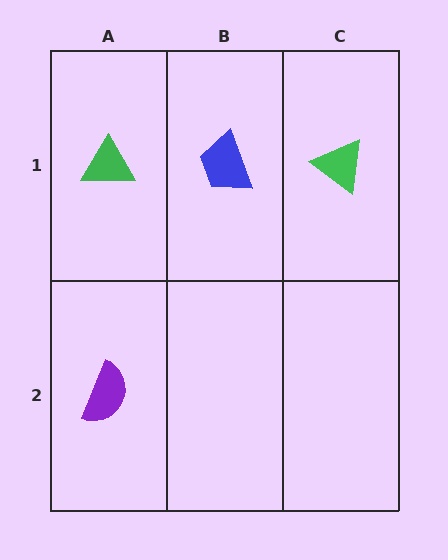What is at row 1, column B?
A blue trapezoid.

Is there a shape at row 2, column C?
No, that cell is empty.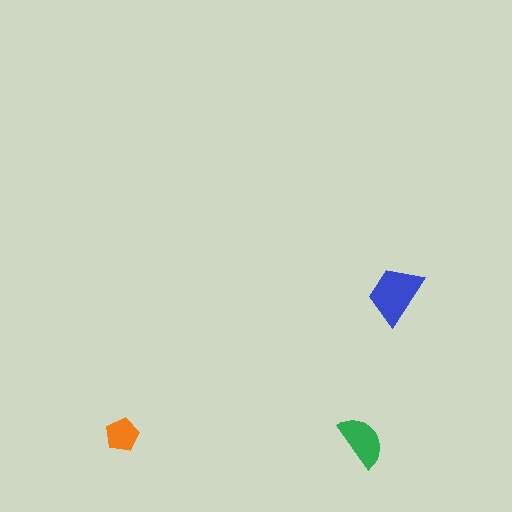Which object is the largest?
The blue trapezoid.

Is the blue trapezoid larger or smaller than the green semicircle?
Larger.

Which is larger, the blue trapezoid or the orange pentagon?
The blue trapezoid.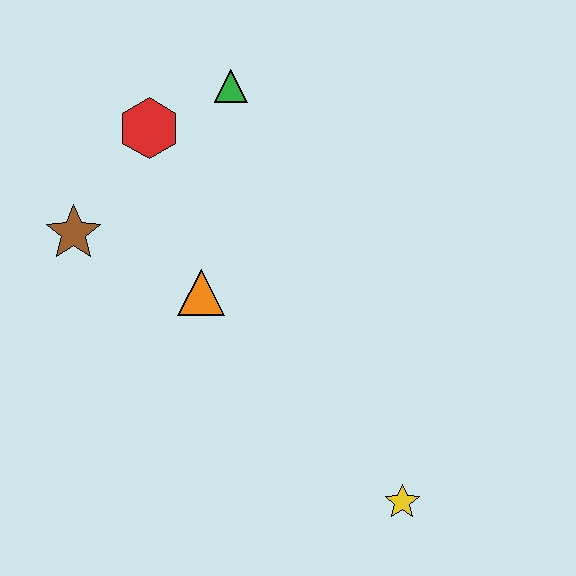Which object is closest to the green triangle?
The red hexagon is closest to the green triangle.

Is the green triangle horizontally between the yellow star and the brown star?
Yes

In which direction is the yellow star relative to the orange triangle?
The yellow star is below the orange triangle.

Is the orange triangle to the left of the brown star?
No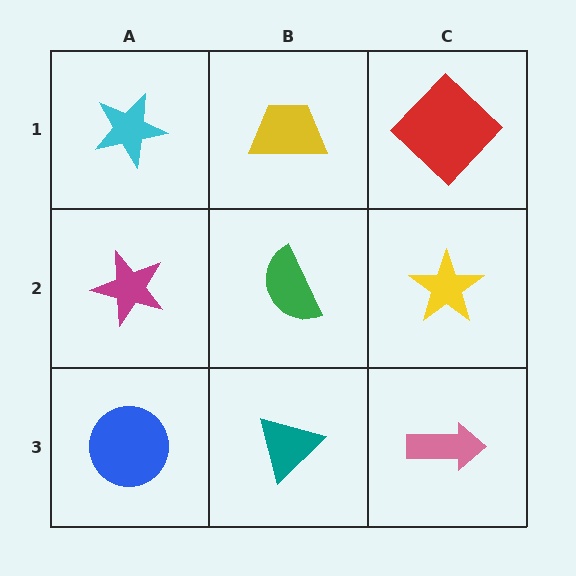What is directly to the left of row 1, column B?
A cyan star.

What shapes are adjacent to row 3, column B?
A green semicircle (row 2, column B), a blue circle (row 3, column A), a pink arrow (row 3, column C).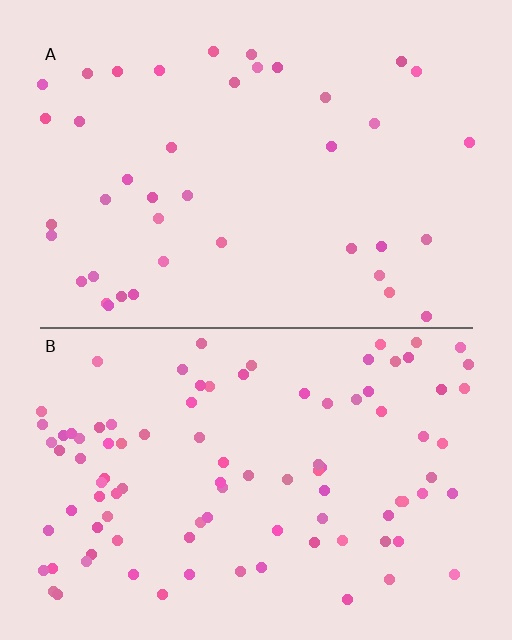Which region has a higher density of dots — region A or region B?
B (the bottom).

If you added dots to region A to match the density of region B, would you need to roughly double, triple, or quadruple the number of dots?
Approximately double.